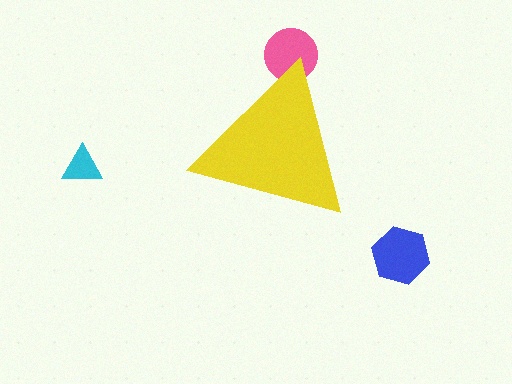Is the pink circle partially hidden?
Yes, the pink circle is partially hidden behind the yellow triangle.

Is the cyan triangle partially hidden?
No, the cyan triangle is fully visible.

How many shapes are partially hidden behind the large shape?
1 shape is partially hidden.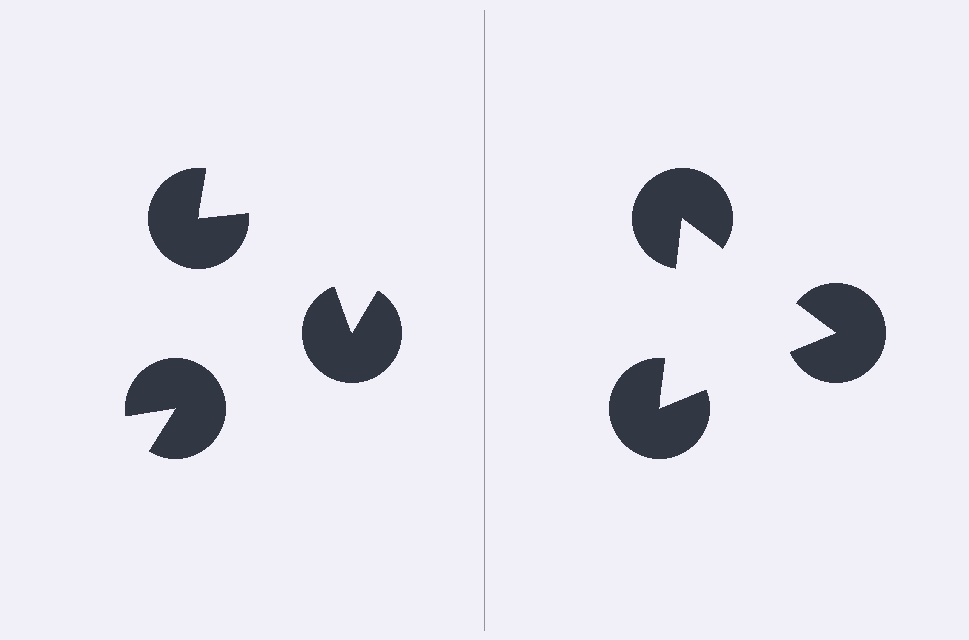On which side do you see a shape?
An illusory triangle appears on the right side. On the left side the wedge cuts are rotated, so no coherent shape forms.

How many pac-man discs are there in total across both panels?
6 — 3 on each side.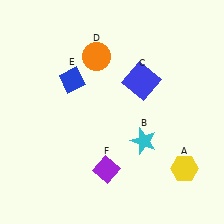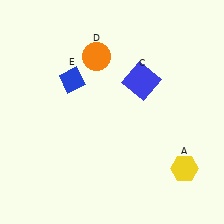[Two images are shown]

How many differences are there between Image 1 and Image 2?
There are 2 differences between the two images.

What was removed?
The purple diamond (F), the cyan star (B) were removed in Image 2.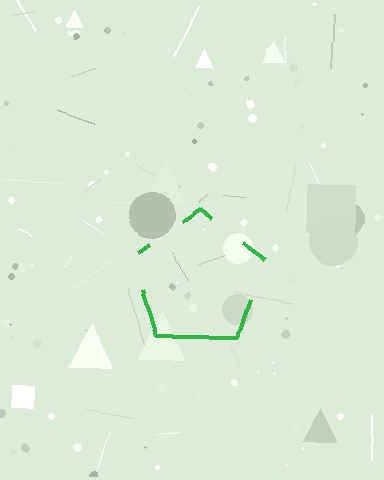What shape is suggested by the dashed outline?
The dashed outline suggests a pentagon.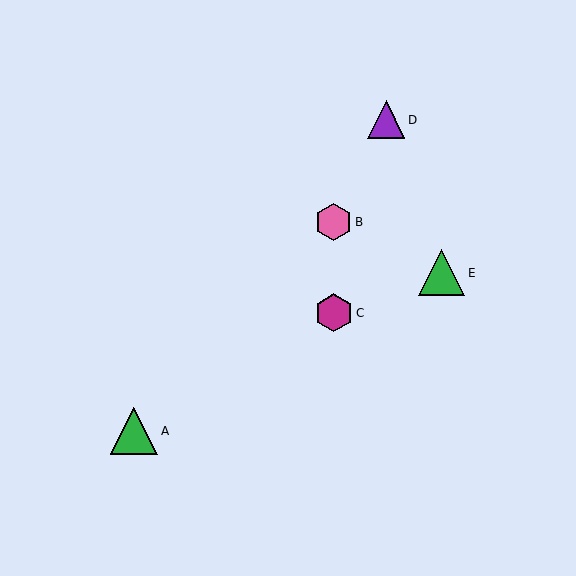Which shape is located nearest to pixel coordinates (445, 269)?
The green triangle (labeled E) at (441, 273) is nearest to that location.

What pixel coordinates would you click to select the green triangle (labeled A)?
Click at (134, 431) to select the green triangle A.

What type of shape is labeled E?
Shape E is a green triangle.